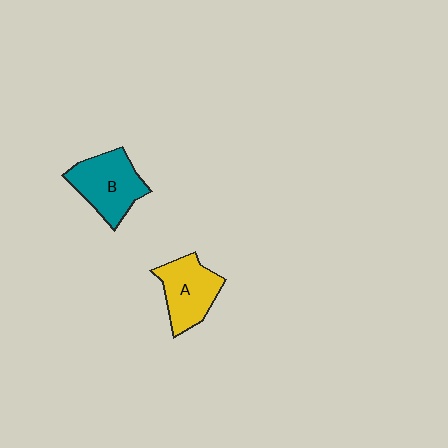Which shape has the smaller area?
Shape A (yellow).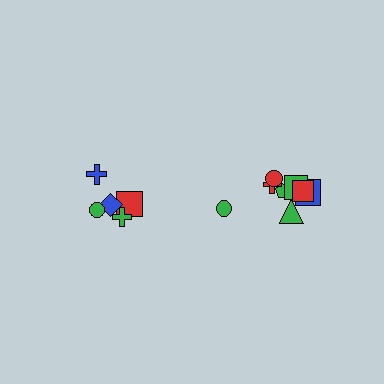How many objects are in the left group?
There are 5 objects.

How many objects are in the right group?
There are 8 objects.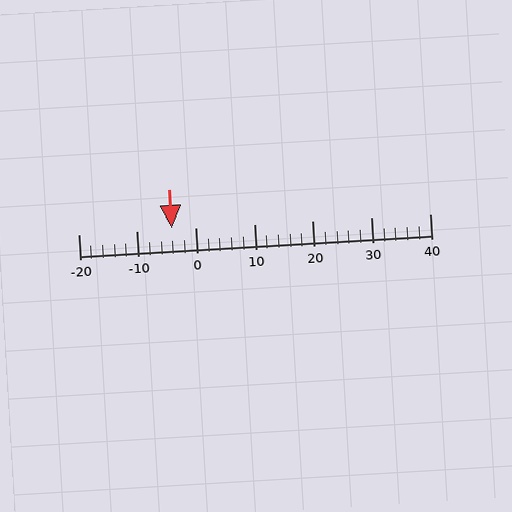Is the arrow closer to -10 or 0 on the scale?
The arrow is closer to 0.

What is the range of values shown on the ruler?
The ruler shows values from -20 to 40.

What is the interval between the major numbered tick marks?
The major tick marks are spaced 10 units apart.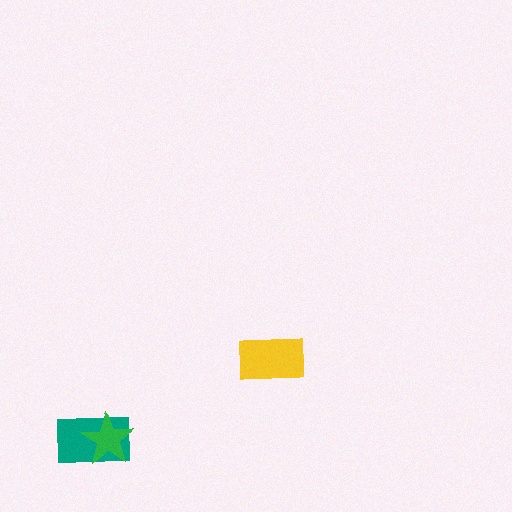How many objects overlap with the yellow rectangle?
0 objects overlap with the yellow rectangle.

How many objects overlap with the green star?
1 object overlaps with the green star.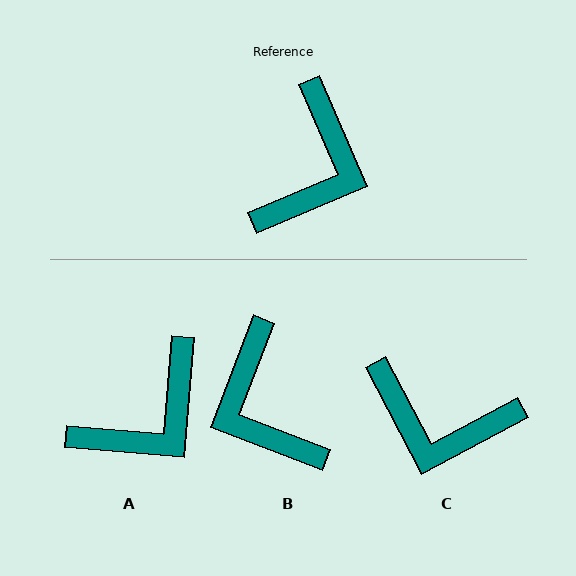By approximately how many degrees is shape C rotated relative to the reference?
Approximately 86 degrees clockwise.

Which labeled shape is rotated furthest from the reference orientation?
B, about 134 degrees away.